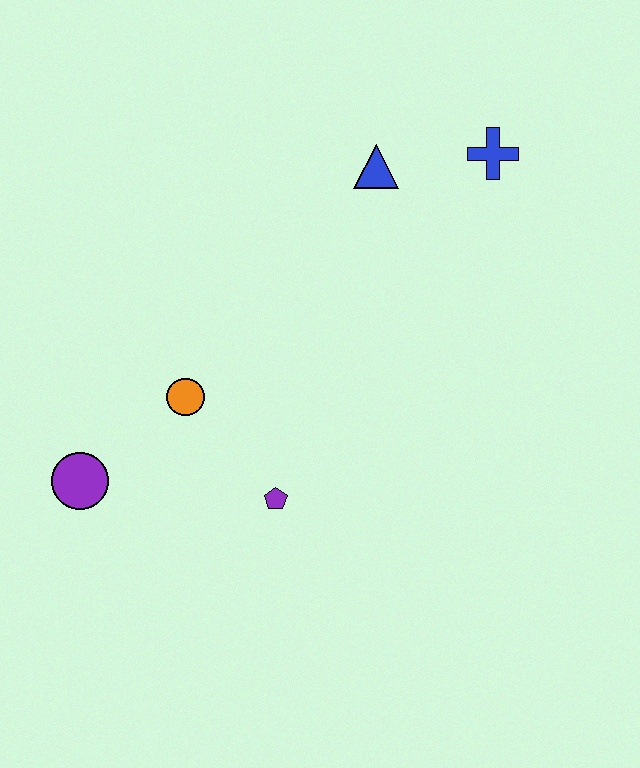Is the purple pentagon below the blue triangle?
Yes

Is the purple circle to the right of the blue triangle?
No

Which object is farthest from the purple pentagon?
The blue cross is farthest from the purple pentagon.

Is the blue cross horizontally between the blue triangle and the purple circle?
No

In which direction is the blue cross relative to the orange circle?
The blue cross is to the right of the orange circle.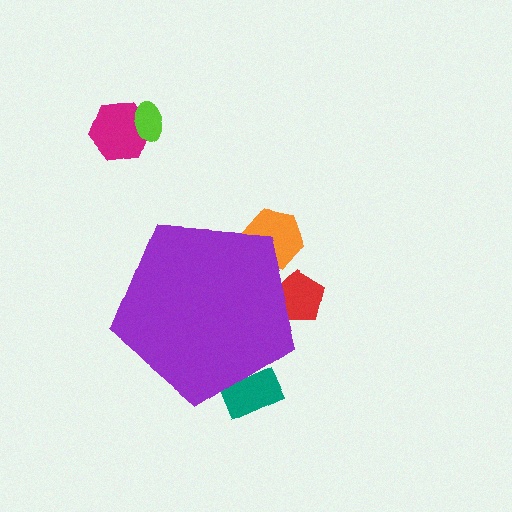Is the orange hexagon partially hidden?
Yes, the orange hexagon is partially hidden behind the purple pentagon.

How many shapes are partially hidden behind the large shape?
3 shapes are partially hidden.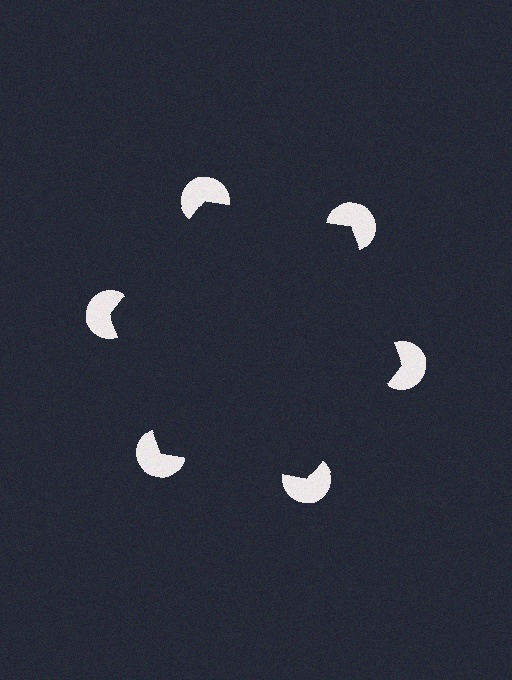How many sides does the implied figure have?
6 sides.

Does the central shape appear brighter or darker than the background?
It typically appears slightly darker than the background, even though no actual brightness change is drawn.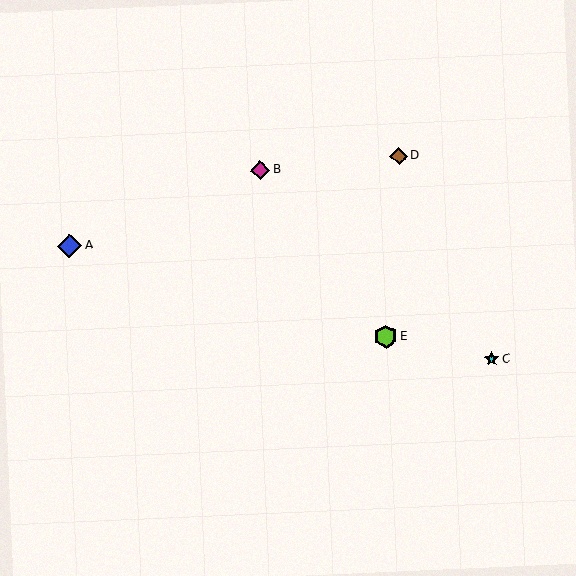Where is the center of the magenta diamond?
The center of the magenta diamond is at (260, 170).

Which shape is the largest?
The blue diamond (labeled A) is the largest.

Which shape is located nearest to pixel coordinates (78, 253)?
The blue diamond (labeled A) at (69, 246) is nearest to that location.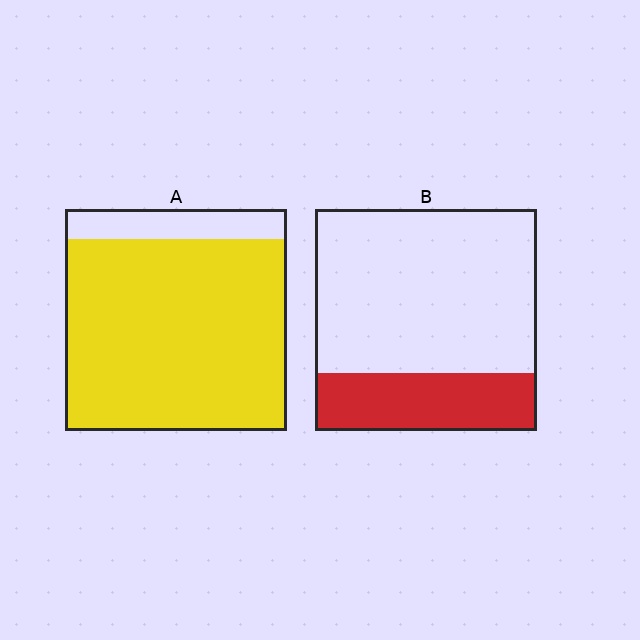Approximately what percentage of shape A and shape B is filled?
A is approximately 85% and B is approximately 25%.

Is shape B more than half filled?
No.